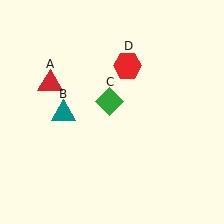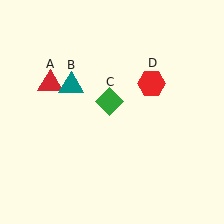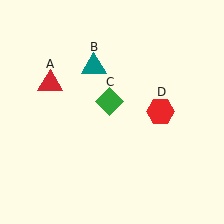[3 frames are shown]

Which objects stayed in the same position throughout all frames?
Red triangle (object A) and green diamond (object C) remained stationary.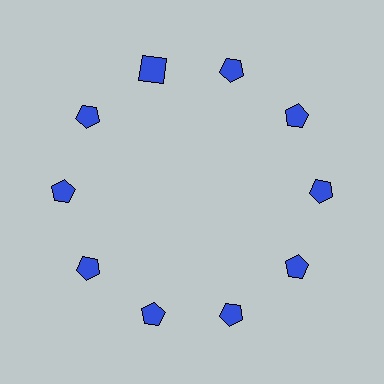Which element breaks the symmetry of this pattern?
The blue square at roughly the 11 o'clock position breaks the symmetry. All other shapes are blue pentagons.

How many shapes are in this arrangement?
There are 10 shapes arranged in a ring pattern.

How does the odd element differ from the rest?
It has a different shape: square instead of pentagon.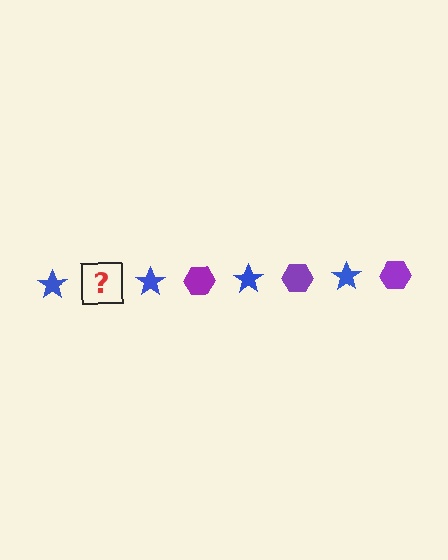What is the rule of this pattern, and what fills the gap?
The rule is that the pattern alternates between blue star and purple hexagon. The gap should be filled with a purple hexagon.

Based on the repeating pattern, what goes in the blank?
The blank should be a purple hexagon.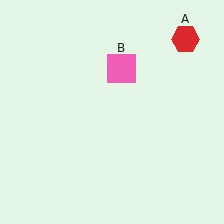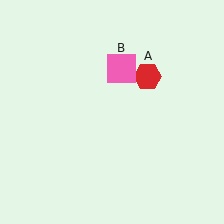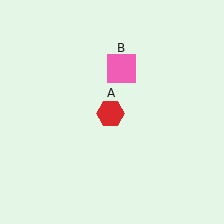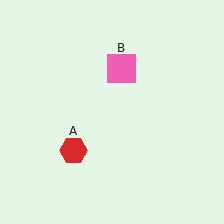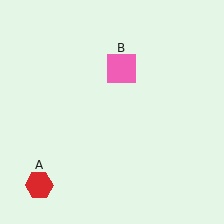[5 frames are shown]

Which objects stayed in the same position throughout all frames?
Pink square (object B) remained stationary.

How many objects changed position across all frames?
1 object changed position: red hexagon (object A).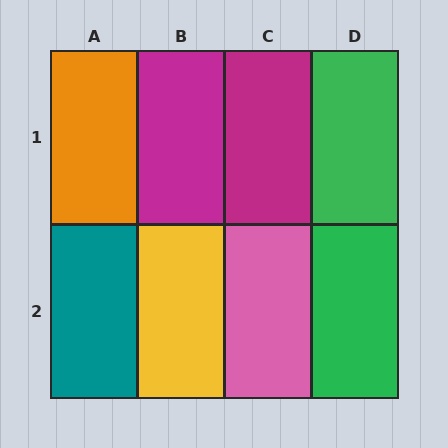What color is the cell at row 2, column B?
Yellow.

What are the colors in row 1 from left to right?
Orange, magenta, magenta, green.